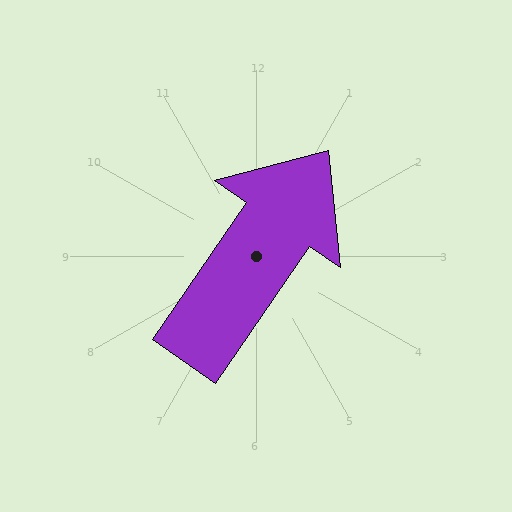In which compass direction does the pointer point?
Northeast.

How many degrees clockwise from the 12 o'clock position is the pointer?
Approximately 34 degrees.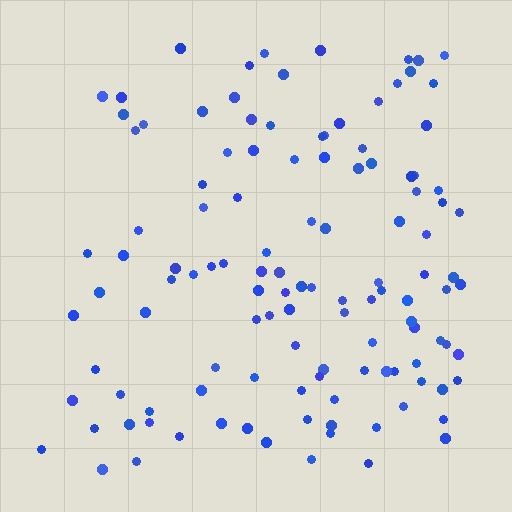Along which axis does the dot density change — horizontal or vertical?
Horizontal.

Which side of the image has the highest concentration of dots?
The right.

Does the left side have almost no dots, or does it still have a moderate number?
Still a moderate number, just noticeably fewer than the right.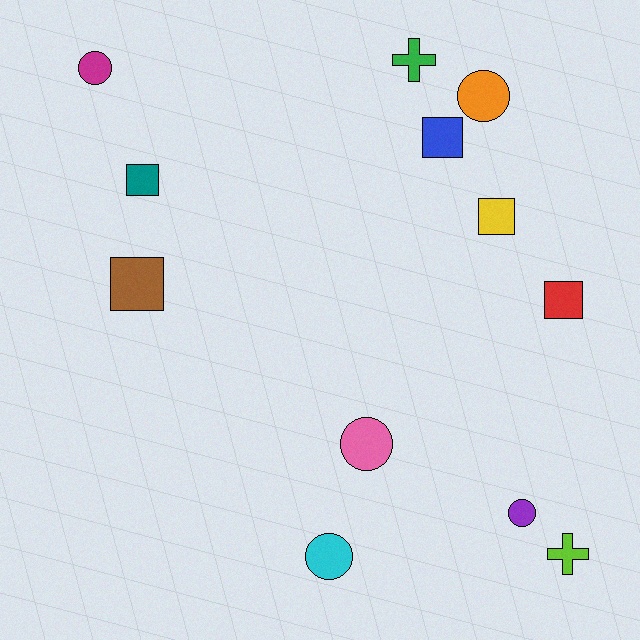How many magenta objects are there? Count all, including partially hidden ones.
There is 1 magenta object.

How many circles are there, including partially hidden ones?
There are 5 circles.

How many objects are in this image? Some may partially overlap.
There are 12 objects.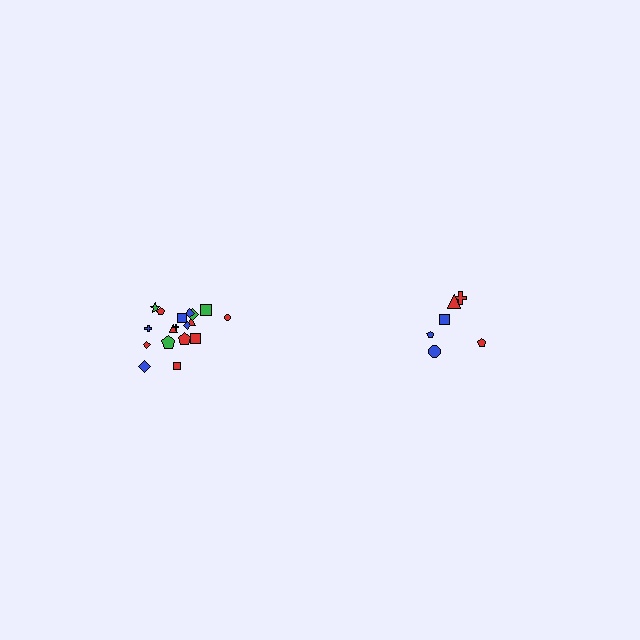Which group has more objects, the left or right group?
The left group.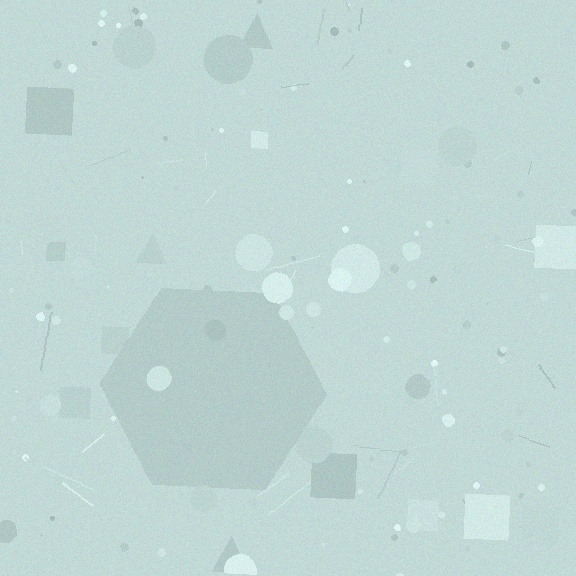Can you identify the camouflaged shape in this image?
The camouflaged shape is a hexagon.